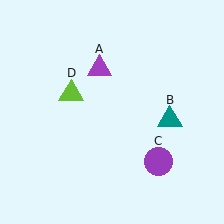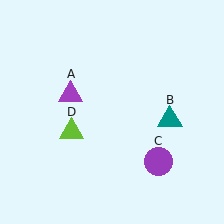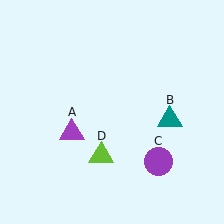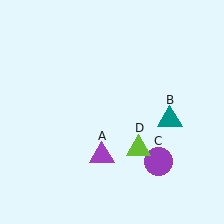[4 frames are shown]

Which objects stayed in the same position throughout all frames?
Teal triangle (object B) and purple circle (object C) remained stationary.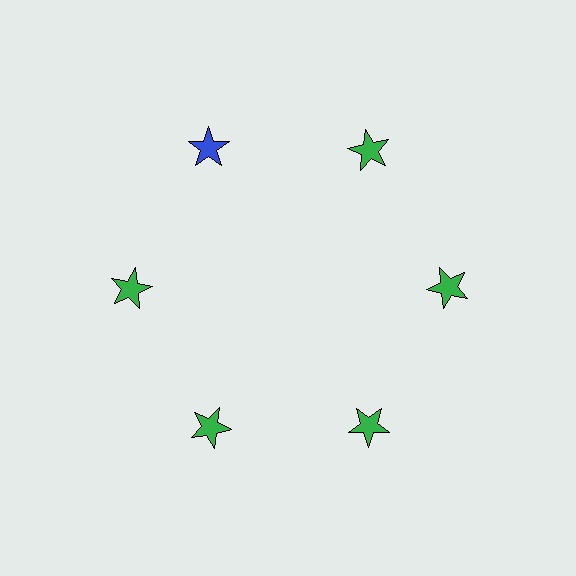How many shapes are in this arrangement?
There are 6 shapes arranged in a ring pattern.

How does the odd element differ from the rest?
It has a different color: blue instead of green.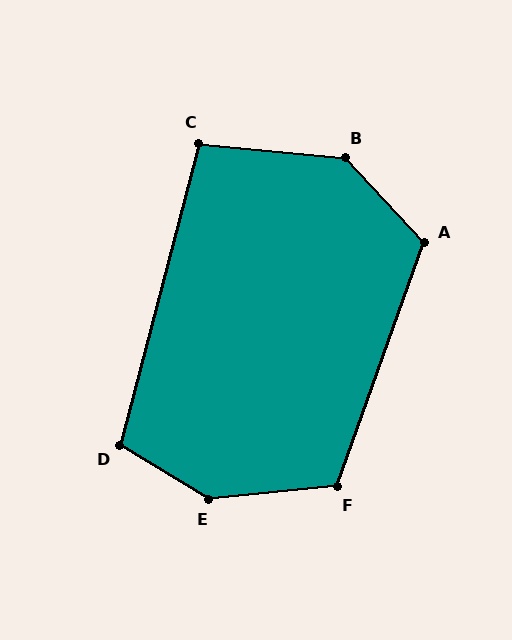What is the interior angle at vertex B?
Approximately 138 degrees (obtuse).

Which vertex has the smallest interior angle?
C, at approximately 99 degrees.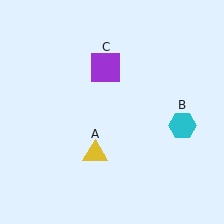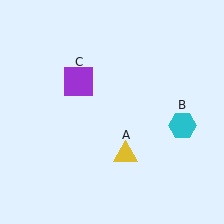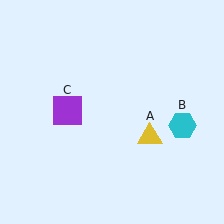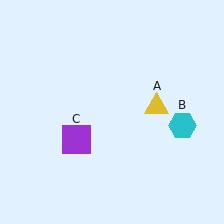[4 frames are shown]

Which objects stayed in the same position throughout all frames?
Cyan hexagon (object B) remained stationary.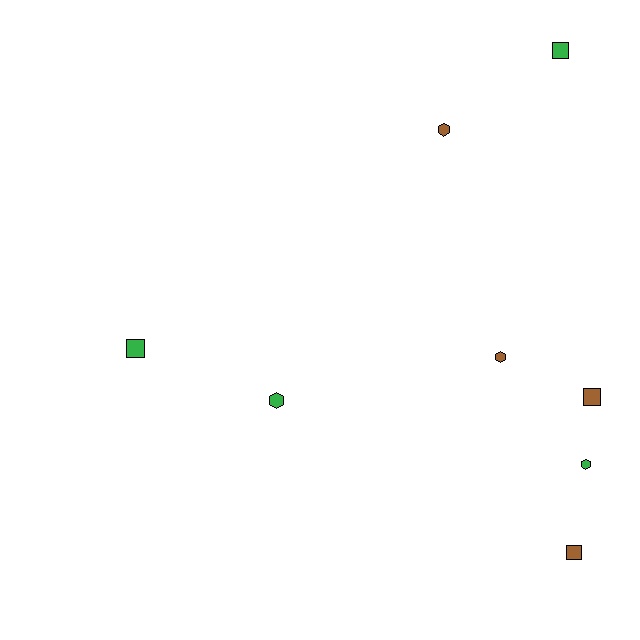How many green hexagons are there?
There are 2 green hexagons.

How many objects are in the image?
There are 8 objects.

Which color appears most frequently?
Green, with 4 objects.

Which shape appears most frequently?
Square, with 4 objects.